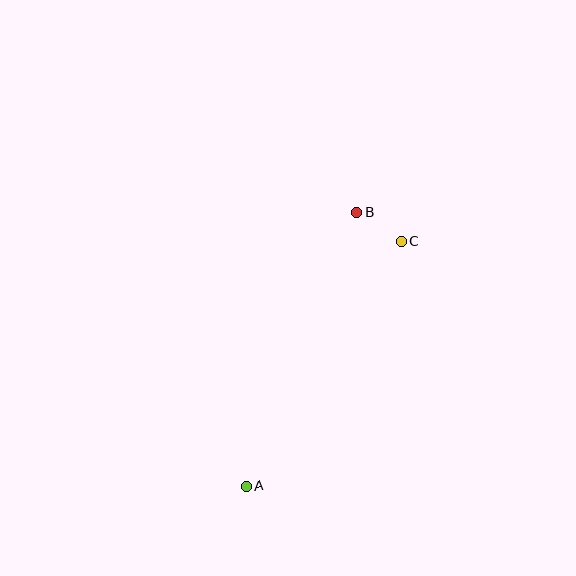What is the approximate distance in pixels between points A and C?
The distance between A and C is approximately 289 pixels.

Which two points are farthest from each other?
Points A and B are farthest from each other.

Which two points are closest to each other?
Points B and C are closest to each other.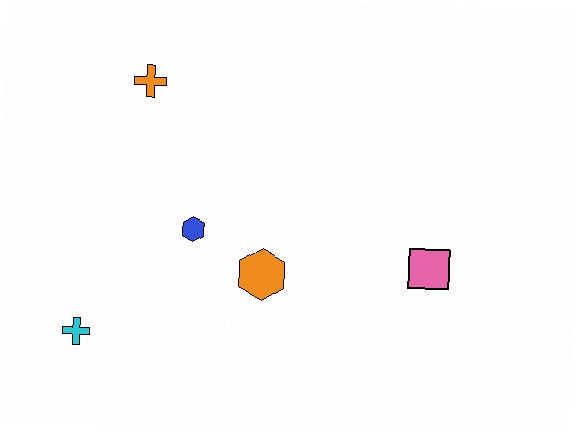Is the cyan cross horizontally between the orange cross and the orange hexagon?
No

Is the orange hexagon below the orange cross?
Yes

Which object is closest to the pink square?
The orange hexagon is closest to the pink square.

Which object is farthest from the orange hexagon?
The orange cross is farthest from the orange hexagon.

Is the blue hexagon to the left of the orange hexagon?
Yes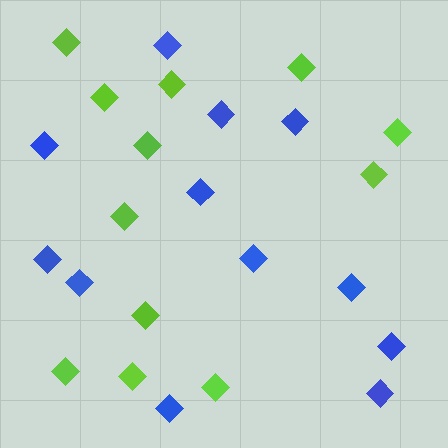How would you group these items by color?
There are 2 groups: one group of blue diamonds (12) and one group of lime diamonds (12).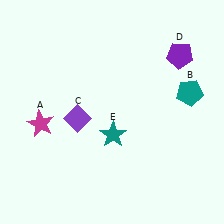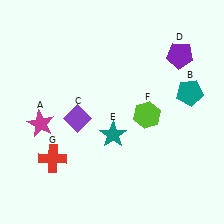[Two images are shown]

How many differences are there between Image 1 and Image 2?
There are 2 differences between the two images.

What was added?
A lime hexagon (F), a red cross (G) were added in Image 2.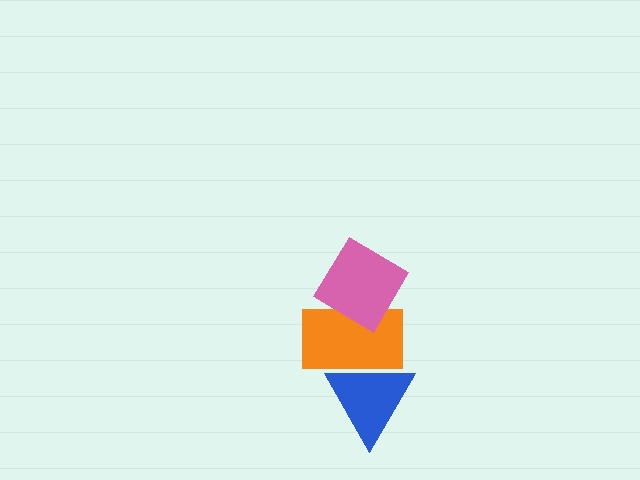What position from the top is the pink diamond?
The pink diamond is 1st from the top.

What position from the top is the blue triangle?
The blue triangle is 3rd from the top.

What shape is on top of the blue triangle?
The orange rectangle is on top of the blue triangle.